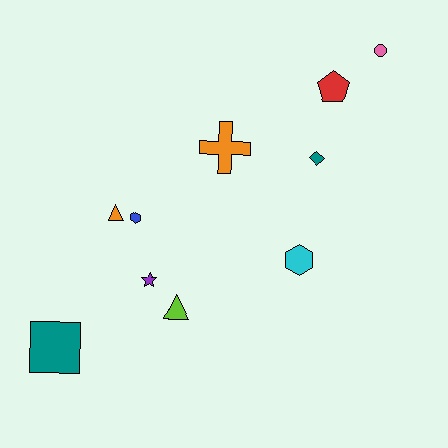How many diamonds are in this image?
There is 1 diamond.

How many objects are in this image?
There are 10 objects.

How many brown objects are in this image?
There are no brown objects.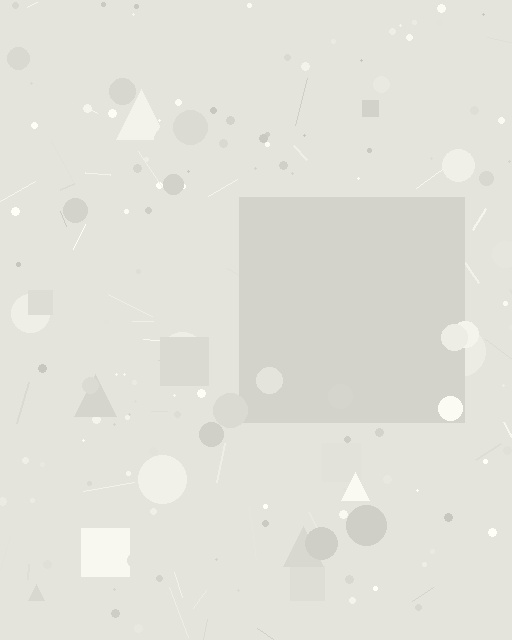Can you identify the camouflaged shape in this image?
The camouflaged shape is a square.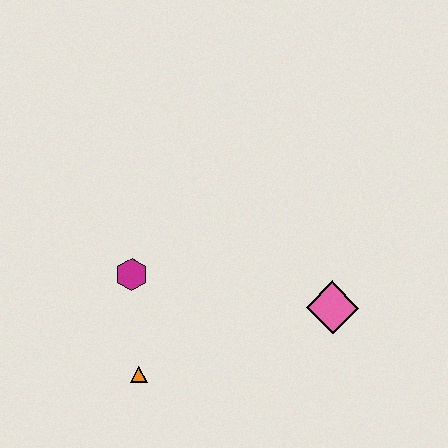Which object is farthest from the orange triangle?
The pink diamond is farthest from the orange triangle.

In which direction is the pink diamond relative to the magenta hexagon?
The pink diamond is to the right of the magenta hexagon.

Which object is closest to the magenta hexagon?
The orange triangle is closest to the magenta hexagon.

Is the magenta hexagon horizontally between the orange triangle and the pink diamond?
No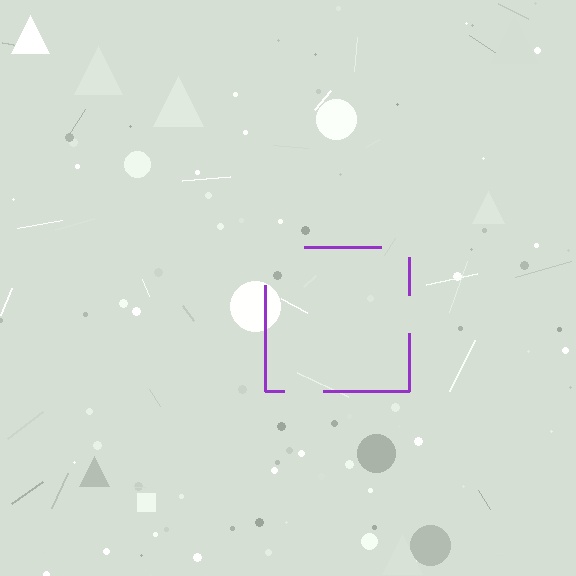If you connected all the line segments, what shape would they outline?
They would outline a square.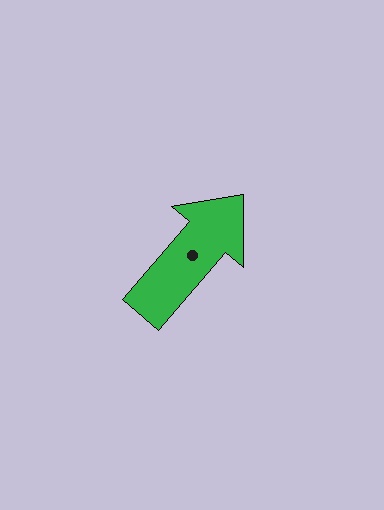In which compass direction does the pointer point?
Northeast.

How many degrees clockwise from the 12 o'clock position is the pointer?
Approximately 40 degrees.